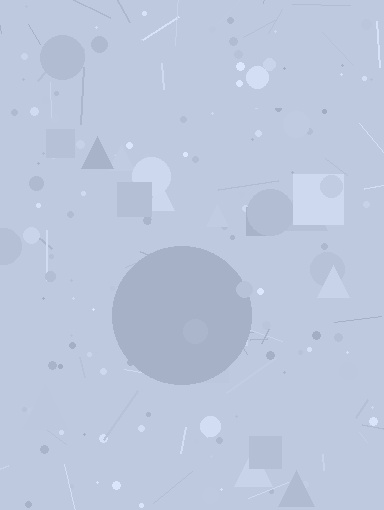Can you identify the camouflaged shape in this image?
The camouflaged shape is a circle.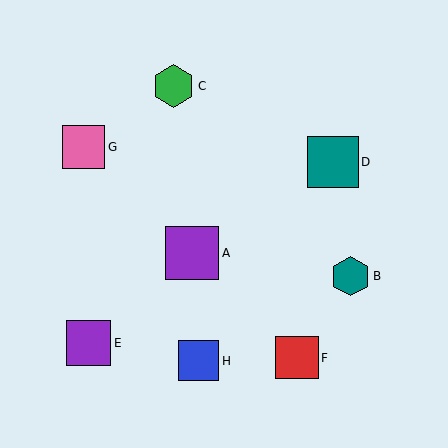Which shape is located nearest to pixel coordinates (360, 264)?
The teal hexagon (labeled B) at (351, 276) is nearest to that location.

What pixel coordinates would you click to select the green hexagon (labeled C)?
Click at (173, 86) to select the green hexagon C.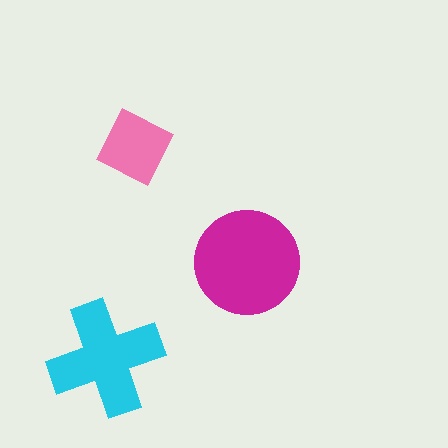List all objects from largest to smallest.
The magenta circle, the cyan cross, the pink diamond.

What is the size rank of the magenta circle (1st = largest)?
1st.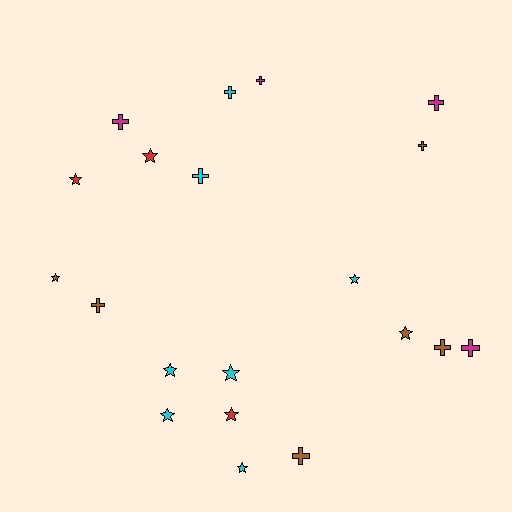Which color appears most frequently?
Cyan, with 7 objects.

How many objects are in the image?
There are 20 objects.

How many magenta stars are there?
There are no magenta stars.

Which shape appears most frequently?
Star, with 10 objects.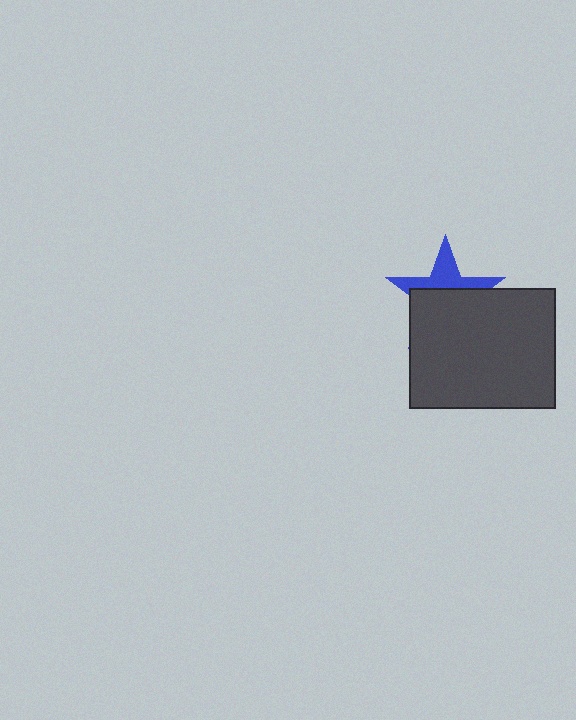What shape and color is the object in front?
The object in front is a dark gray rectangle.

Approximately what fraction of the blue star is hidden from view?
Roughly 62% of the blue star is hidden behind the dark gray rectangle.